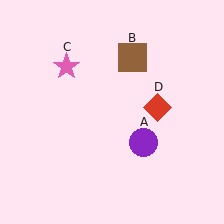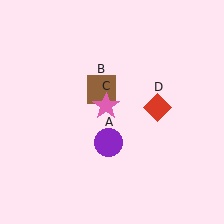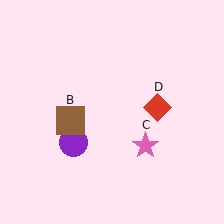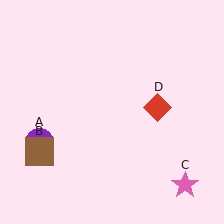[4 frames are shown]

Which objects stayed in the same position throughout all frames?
Red diamond (object D) remained stationary.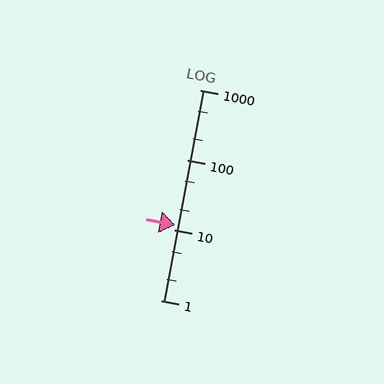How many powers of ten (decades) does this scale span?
The scale spans 3 decades, from 1 to 1000.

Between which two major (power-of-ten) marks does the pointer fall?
The pointer is between 10 and 100.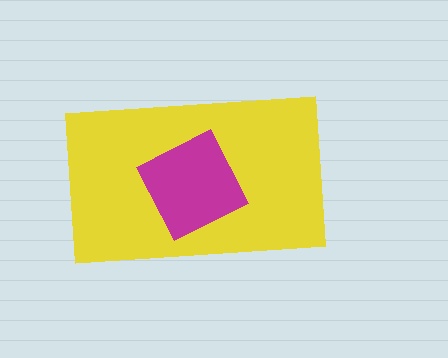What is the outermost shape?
The yellow rectangle.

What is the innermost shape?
The magenta diamond.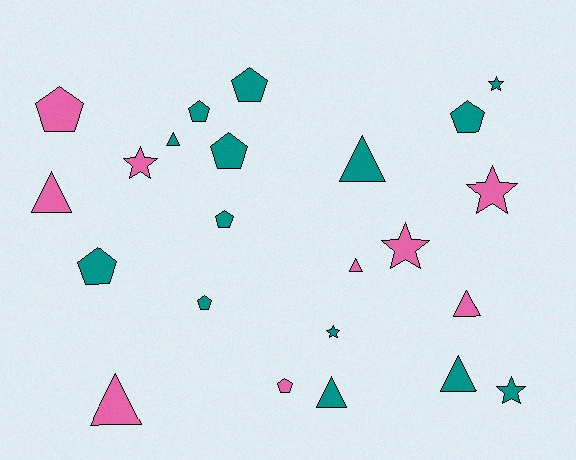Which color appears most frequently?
Teal, with 14 objects.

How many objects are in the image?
There are 23 objects.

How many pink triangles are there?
There are 4 pink triangles.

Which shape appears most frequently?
Pentagon, with 9 objects.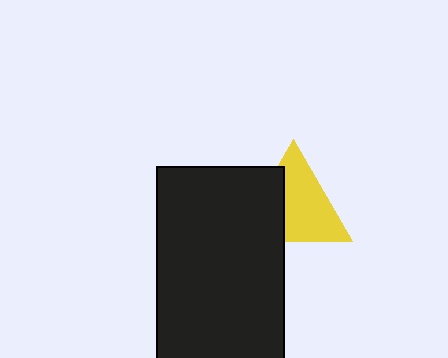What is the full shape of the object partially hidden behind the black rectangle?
The partially hidden object is a yellow triangle.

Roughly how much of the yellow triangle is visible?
About half of it is visible (roughly 63%).